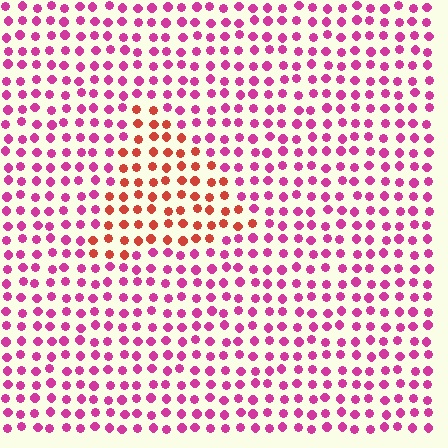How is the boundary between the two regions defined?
The boundary is defined purely by a slight shift in hue (about 45 degrees). Spacing, size, and orientation are identical on both sides.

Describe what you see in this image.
The image is filled with small magenta elements in a uniform arrangement. A triangle-shaped region is visible where the elements are tinted to a slightly different hue, forming a subtle color boundary.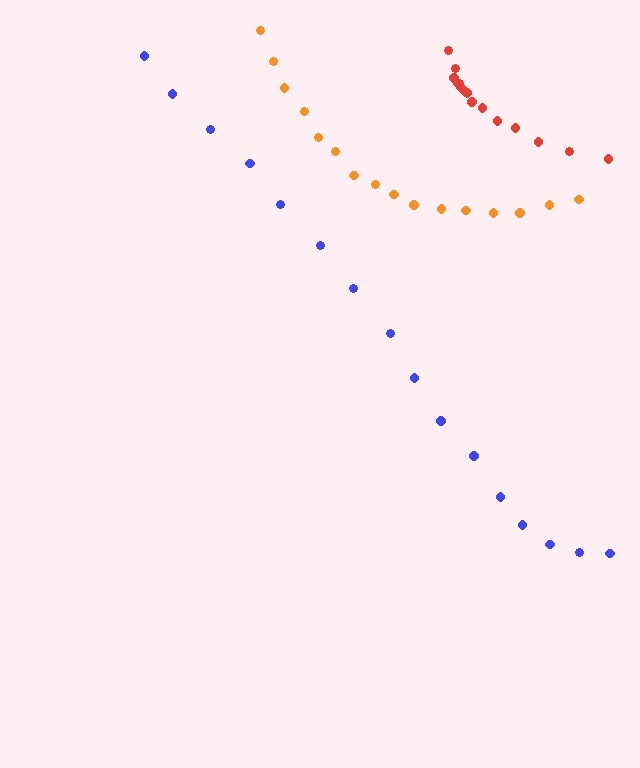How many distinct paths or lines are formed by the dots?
There are 3 distinct paths.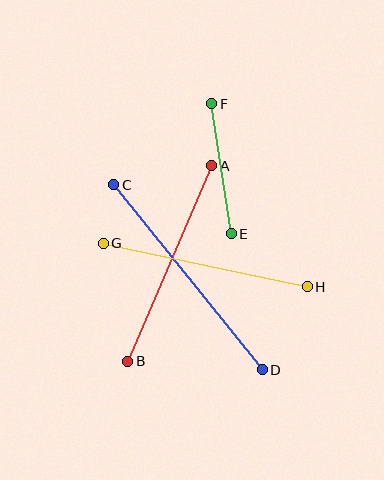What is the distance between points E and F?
The distance is approximately 132 pixels.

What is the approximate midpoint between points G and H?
The midpoint is at approximately (205, 265) pixels.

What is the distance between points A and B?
The distance is approximately 213 pixels.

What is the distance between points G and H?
The distance is approximately 209 pixels.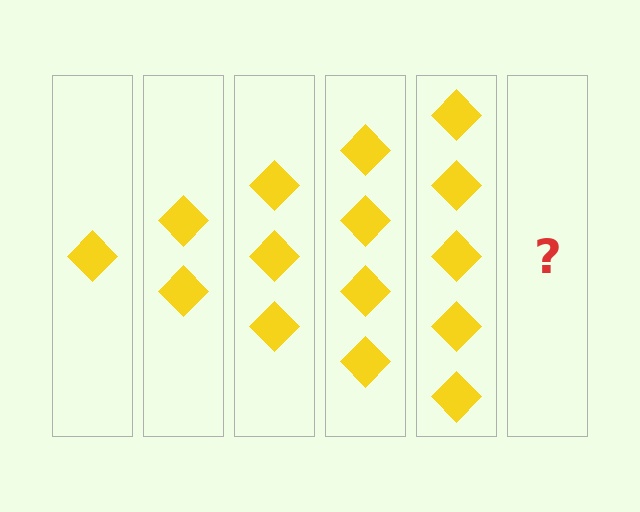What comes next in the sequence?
The next element should be 6 diamonds.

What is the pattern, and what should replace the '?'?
The pattern is that each step adds one more diamond. The '?' should be 6 diamonds.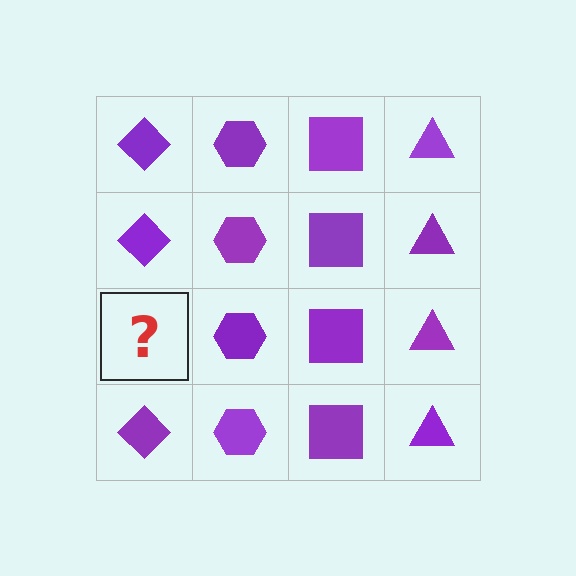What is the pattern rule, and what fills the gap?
The rule is that each column has a consistent shape. The gap should be filled with a purple diamond.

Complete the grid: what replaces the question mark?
The question mark should be replaced with a purple diamond.